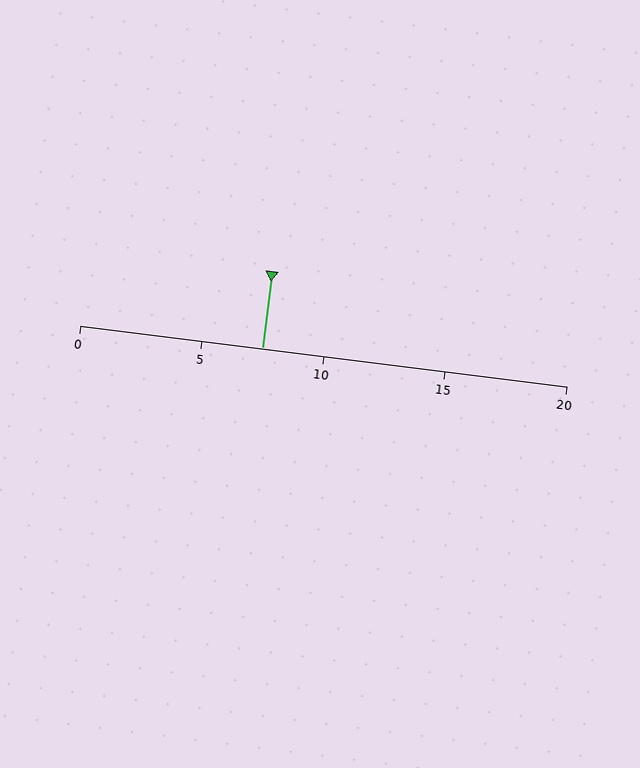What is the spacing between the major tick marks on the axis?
The major ticks are spaced 5 apart.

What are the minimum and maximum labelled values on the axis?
The axis runs from 0 to 20.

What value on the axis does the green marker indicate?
The marker indicates approximately 7.5.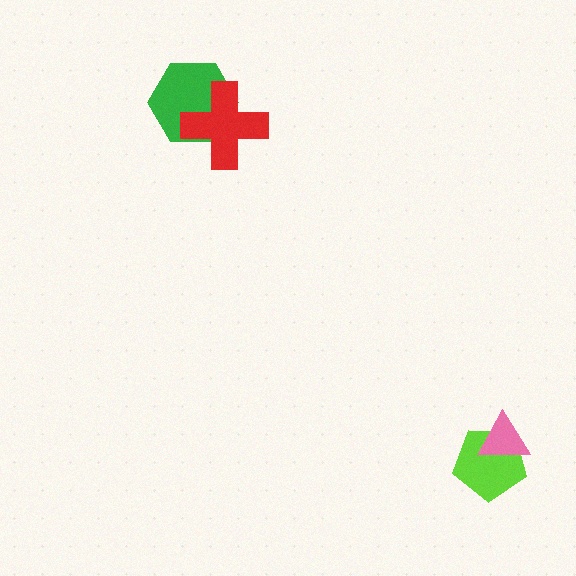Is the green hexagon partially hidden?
Yes, it is partially covered by another shape.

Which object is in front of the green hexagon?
The red cross is in front of the green hexagon.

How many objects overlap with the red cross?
1 object overlaps with the red cross.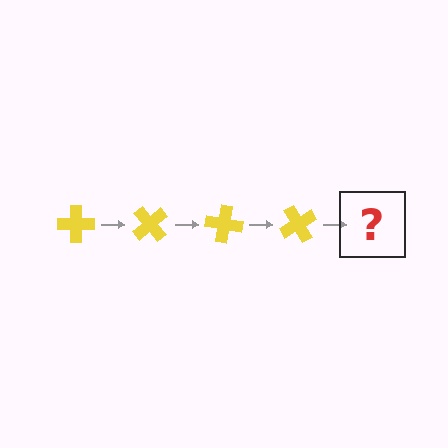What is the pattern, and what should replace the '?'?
The pattern is that the cross rotates 50 degrees each step. The '?' should be a yellow cross rotated 200 degrees.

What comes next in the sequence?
The next element should be a yellow cross rotated 200 degrees.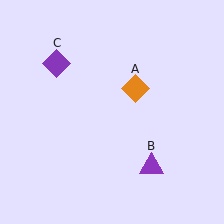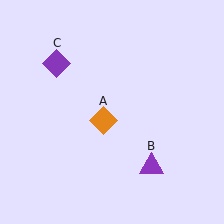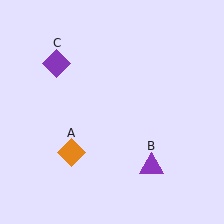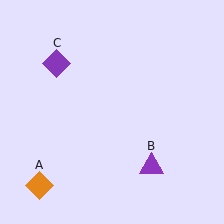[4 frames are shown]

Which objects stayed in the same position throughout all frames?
Purple triangle (object B) and purple diamond (object C) remained stationary.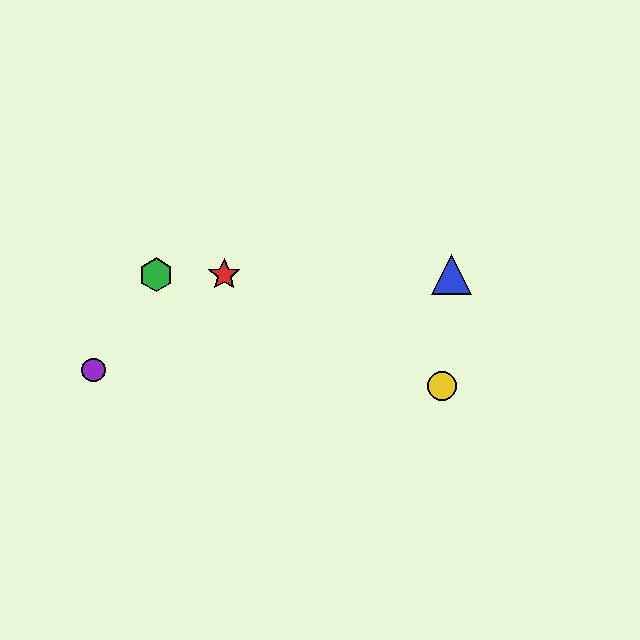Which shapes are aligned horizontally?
The red star, the blue triangle, the green hexagon are aligned horizontally.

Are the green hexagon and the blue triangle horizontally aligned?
Yes, both are at y≈275.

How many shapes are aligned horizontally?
3 shapes (the red star, the blue triangle, the green hexagon) are aligned horizontally.